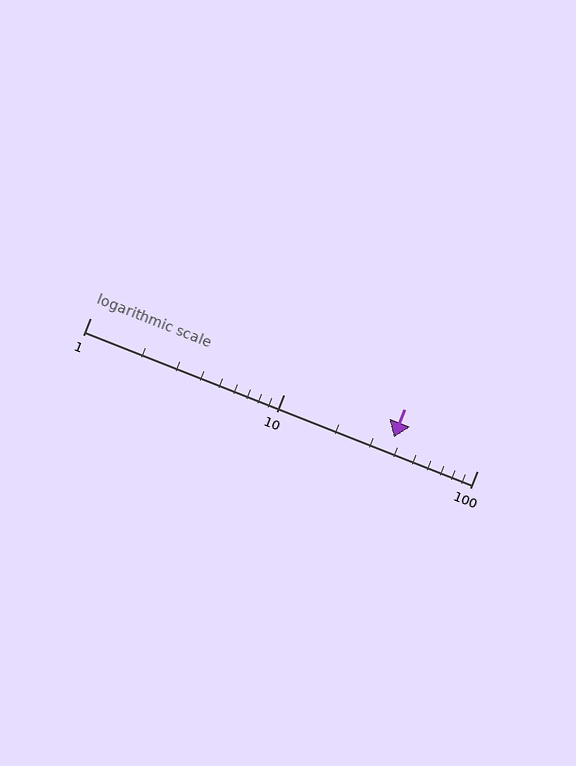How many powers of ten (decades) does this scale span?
The scale spans 2 decades, from 1 to 100.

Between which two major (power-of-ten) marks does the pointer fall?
The pointer is between 10 and 100.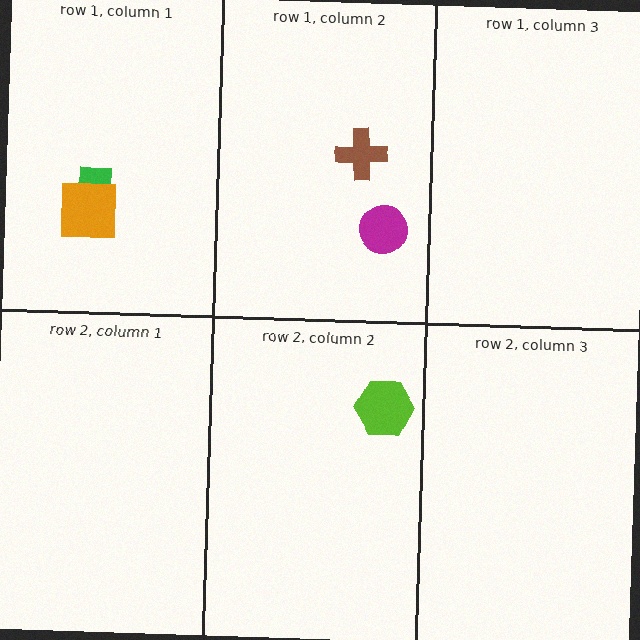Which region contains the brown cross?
The row 1, column 2 region.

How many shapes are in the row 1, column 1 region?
2.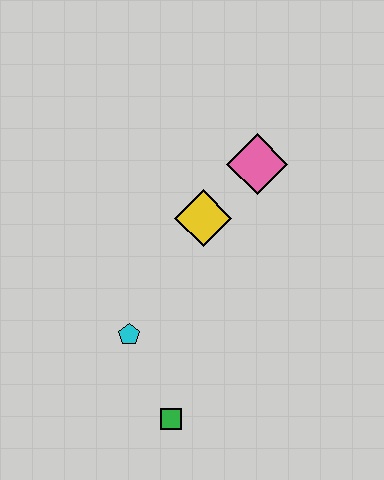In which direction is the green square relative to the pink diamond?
The green square is below the pink diamond.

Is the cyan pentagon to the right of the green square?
No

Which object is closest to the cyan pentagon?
The green square is closest to the cyan pentagon.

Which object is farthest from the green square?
The pink diamond is farthest from the green square.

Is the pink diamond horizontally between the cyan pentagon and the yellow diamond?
No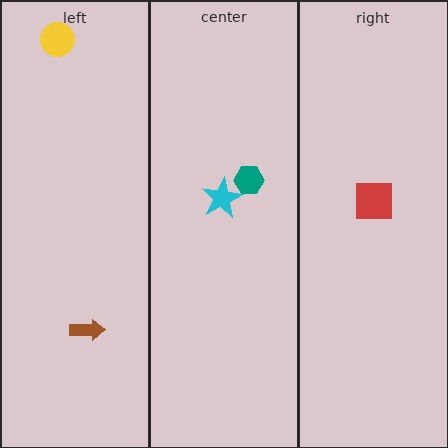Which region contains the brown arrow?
The left region.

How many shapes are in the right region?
1.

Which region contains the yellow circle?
The left region.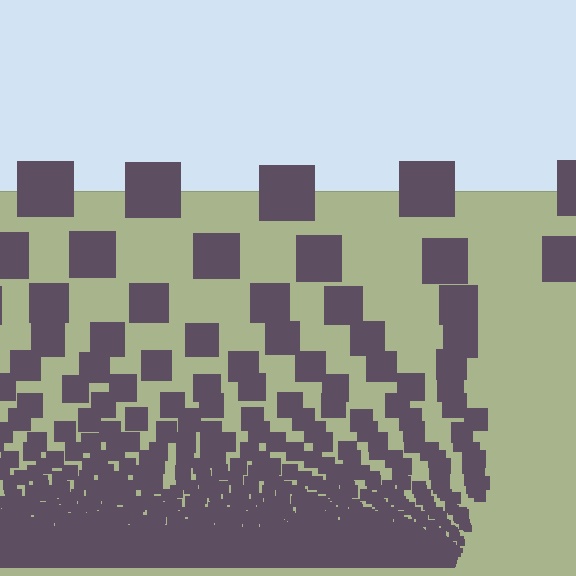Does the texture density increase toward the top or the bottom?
Density increases toward the bottom.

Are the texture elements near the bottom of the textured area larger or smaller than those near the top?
Smaller. The gradient is inverted — elements near the bottom are smaller and denser.